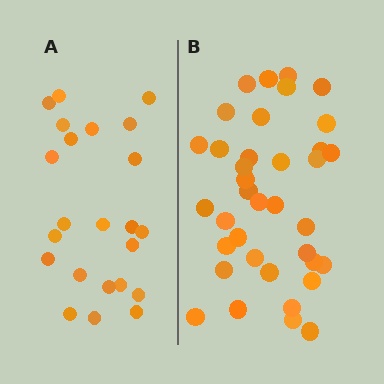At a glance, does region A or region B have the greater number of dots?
Region B (the right region) has more dots.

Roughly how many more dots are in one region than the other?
Region B has approximately 15 more dots than region A.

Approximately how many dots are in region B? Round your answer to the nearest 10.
About 40 dots. (The exact count is 37, which rounds to 40.)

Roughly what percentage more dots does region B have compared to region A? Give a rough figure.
About 60% more.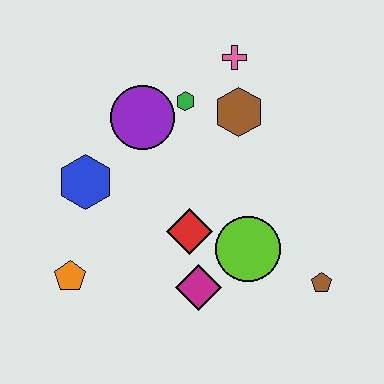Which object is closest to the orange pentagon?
The blue hexagon is closest to the orange pentagon.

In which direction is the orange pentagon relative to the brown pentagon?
The orange pentagon is to the left of the brown pentagon.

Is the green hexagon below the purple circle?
No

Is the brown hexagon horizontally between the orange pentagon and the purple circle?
No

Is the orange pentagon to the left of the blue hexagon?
Yes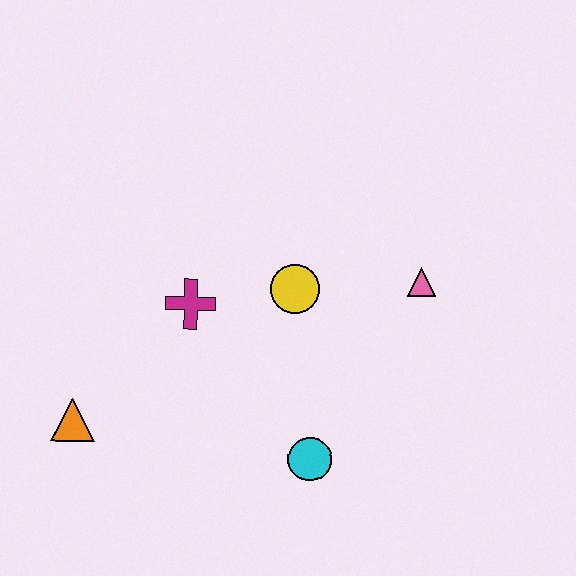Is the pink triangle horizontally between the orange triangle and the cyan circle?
No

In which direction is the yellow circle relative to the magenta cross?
The yellow circle is to the right of the magenta cross.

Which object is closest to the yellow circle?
The magenta cross is closest to the yellow circle.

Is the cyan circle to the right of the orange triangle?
Yes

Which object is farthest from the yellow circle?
The orange triangle is farthest from the yellow circle.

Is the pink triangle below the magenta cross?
No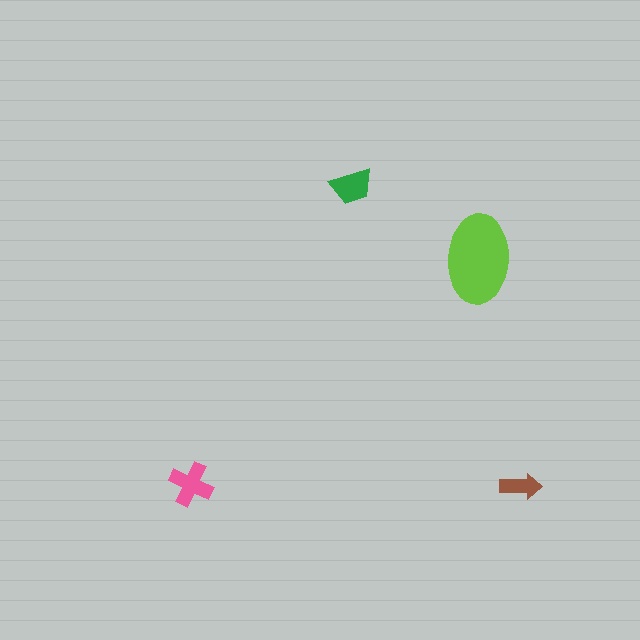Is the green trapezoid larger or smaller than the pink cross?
Smaller.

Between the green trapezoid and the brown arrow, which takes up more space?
The green trapezoid.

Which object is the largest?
The lime ellipse.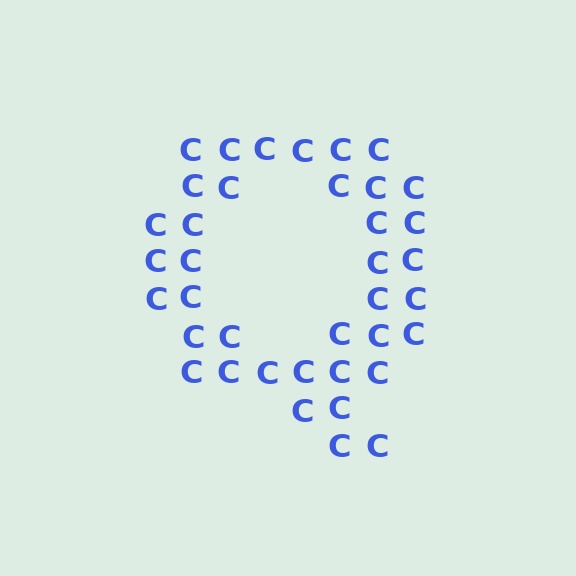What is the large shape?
The large shape is the letter Q.